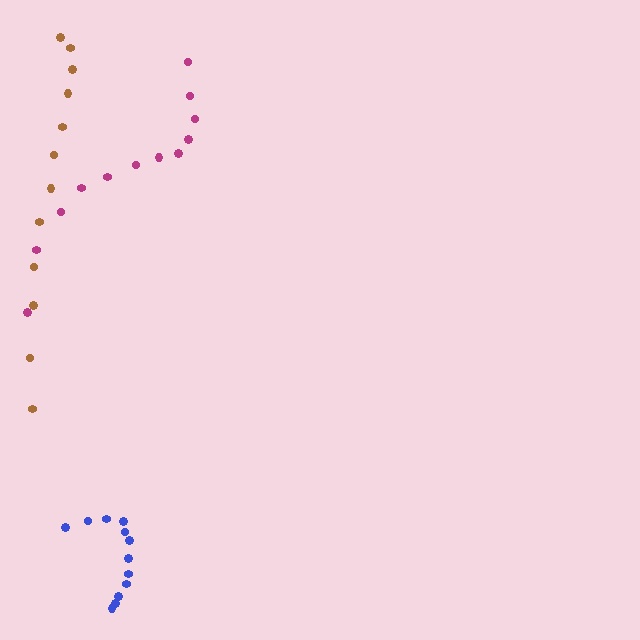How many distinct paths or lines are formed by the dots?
There are 3 distinct paths.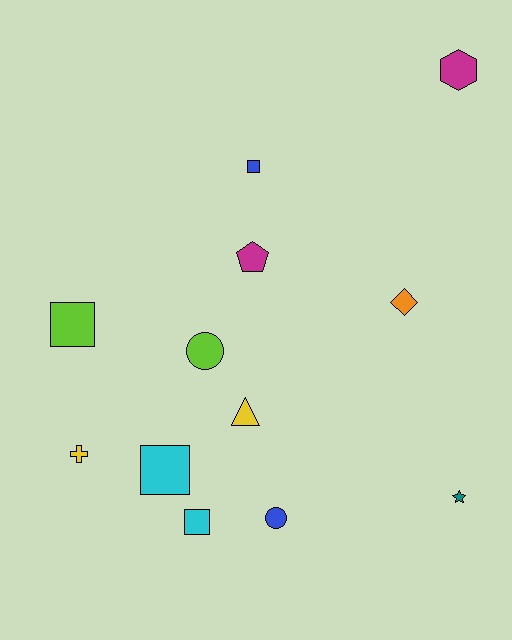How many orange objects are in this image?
There is 1 orange object.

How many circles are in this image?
There are 2 circles.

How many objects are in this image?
There are 12 objects.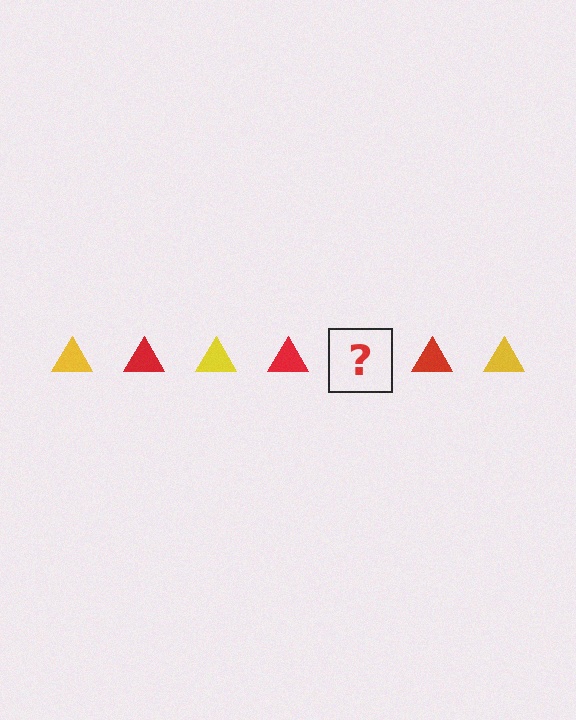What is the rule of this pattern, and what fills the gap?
The rule is that the pattern cycles through yellow, red triangles. The gap should be filled with a yellow triangle.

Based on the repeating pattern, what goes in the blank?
The blank should be a yellow triangle.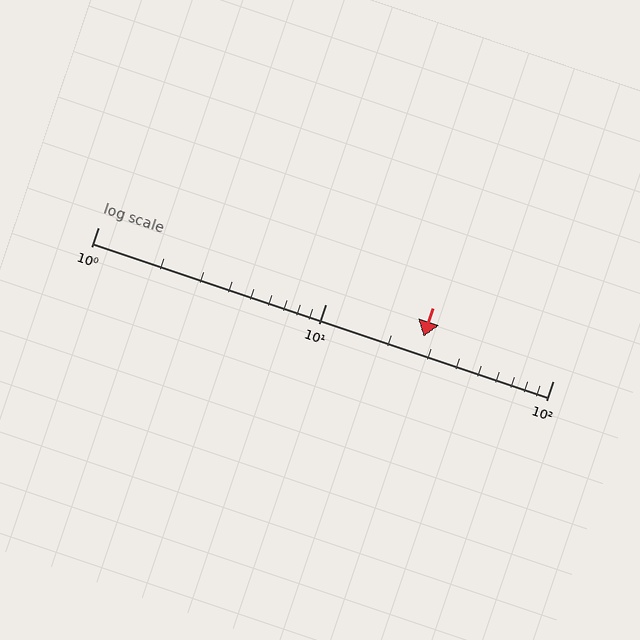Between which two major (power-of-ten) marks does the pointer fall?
The pointer is between 10 and 100.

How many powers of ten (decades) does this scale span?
The scale spans 2 decades, from 1 to 100.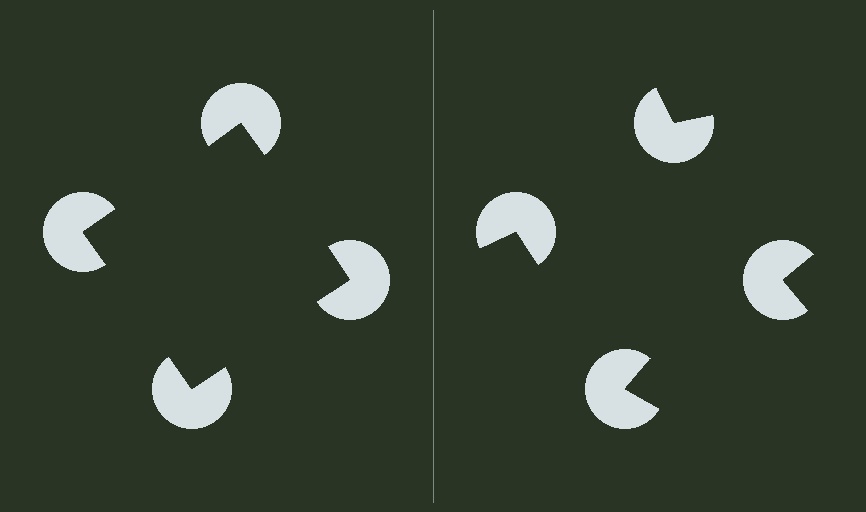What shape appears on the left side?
An illusory square.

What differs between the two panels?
The pac-man discs are positioned identically on both sides; only the wedge orientations differ. On the left they align to a square; on the right they are misaligned.